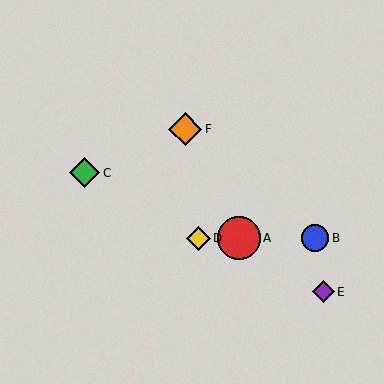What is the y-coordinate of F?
Object F is at y≈129.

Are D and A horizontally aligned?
Yes, both are at y≈238.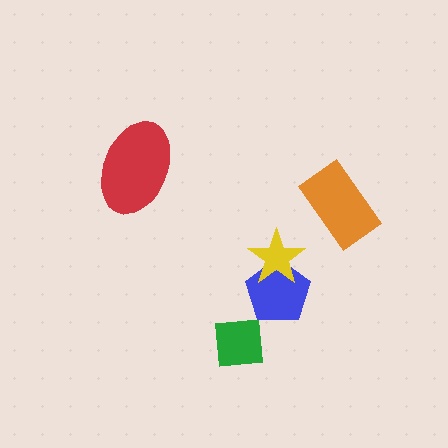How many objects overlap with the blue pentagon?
1 object overlaps with the blue pentagon.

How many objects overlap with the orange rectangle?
0 objects overlap with the orange rectangle.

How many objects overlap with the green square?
0 objects overlap with the green square.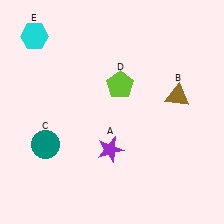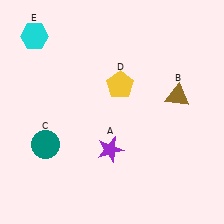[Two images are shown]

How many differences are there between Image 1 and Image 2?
There is 1 difference between the two images.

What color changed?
The pentagon (D) changed from lime in Image 1 to yellow in Image 2.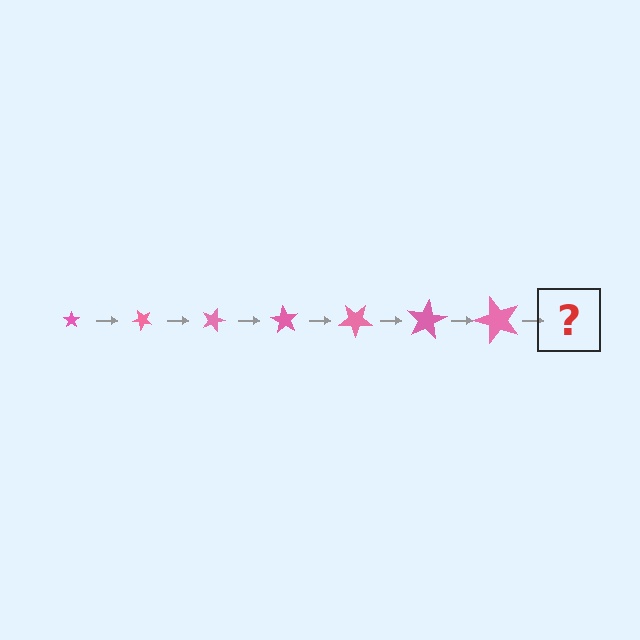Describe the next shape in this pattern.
It should be a star, larger than the previous one and rotated 315 degrees from the start.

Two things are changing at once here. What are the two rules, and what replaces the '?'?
The two rules are that the star grows larger each step and it rotates 45 degrees each step. The '?' should be a star, larger than the previous one and rotated 315 degrees from the start.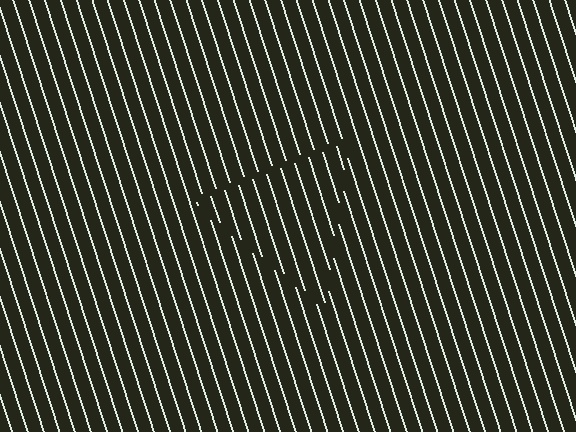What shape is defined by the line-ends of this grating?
An illusory triangle. The interior of the shape contains the same grating, shifted by half a period — the contour is defined by the phase discontinuity where line-ends from the inner and outer gratings abut.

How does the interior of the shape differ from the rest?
The interior of the shape contains the same grating, shifted by half a period — the contour is defined by the phase discontinuity where line-ends from the inner and outer gratings abut.